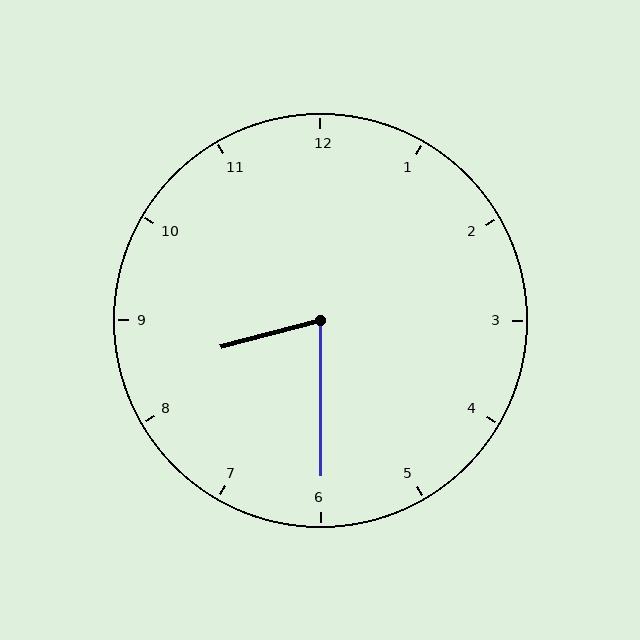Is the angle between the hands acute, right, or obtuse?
It is acute.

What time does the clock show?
8:30.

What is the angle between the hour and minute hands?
Approximately 75 degrees.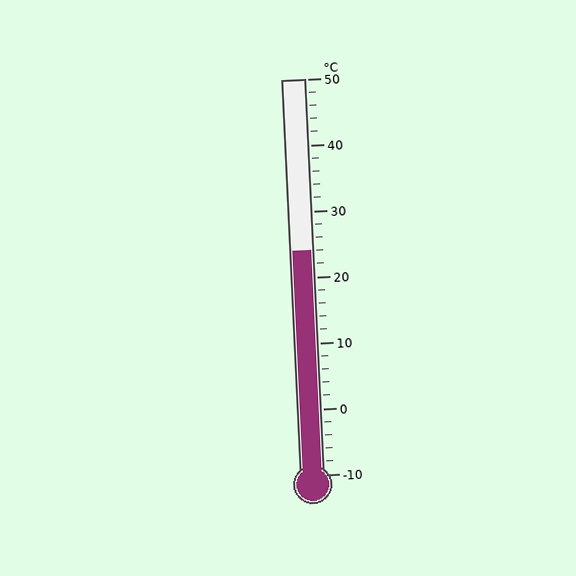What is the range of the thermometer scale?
The thermometer scale ranges from -10°C to 50°C.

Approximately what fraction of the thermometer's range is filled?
The thermometer is filled to approximately 55% of its range.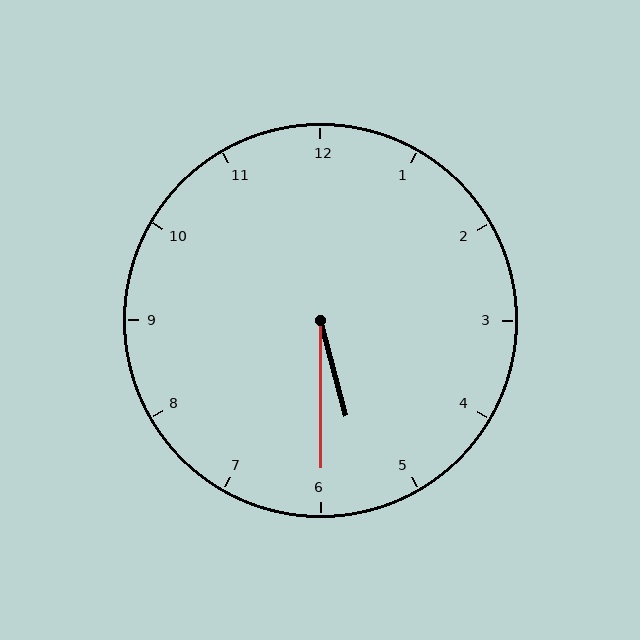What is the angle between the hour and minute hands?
Approximately 15 degrees.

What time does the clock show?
5:30.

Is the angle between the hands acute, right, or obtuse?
It is acute.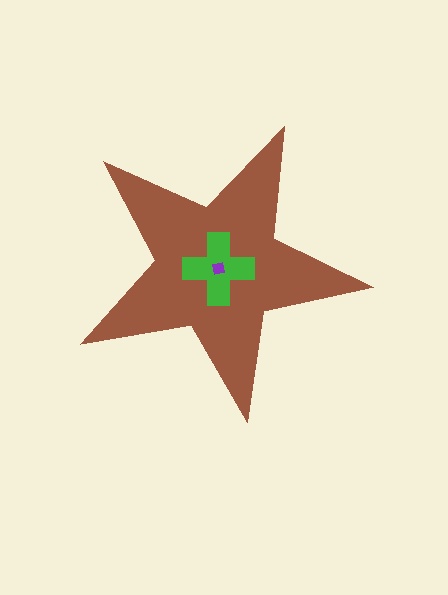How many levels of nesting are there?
3.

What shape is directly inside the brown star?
The green cross.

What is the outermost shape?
The brown star.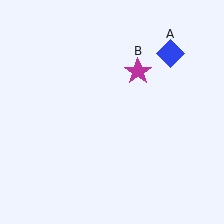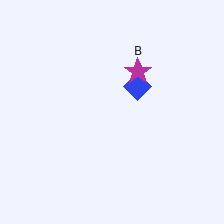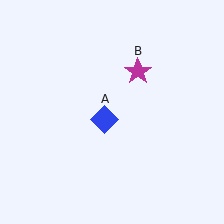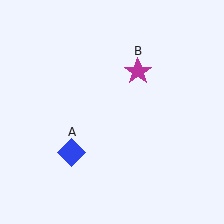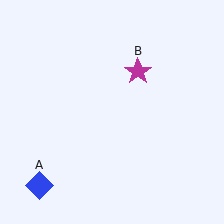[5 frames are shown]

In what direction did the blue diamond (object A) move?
The blue diamond (object A) moved down and to the left.